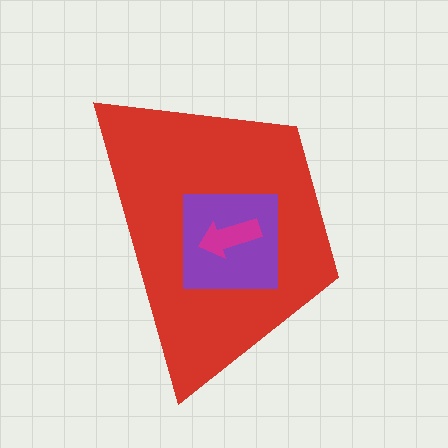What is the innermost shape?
The magenta arrow.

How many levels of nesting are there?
3.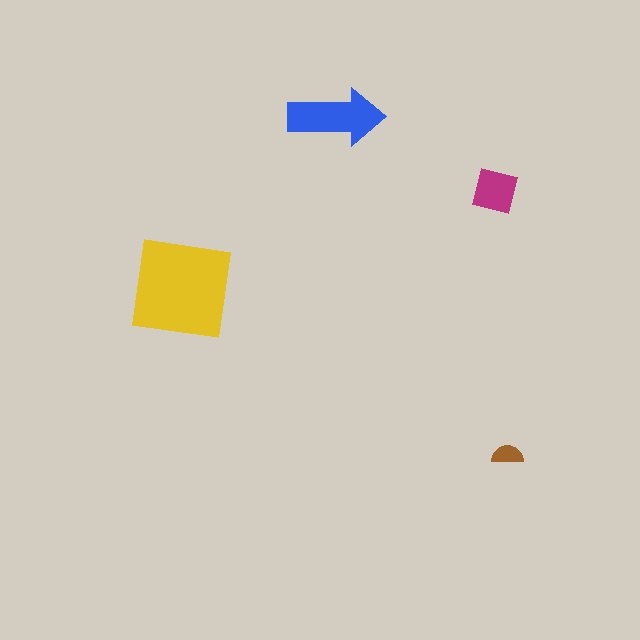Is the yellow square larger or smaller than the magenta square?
Larger.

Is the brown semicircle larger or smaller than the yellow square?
Smaller.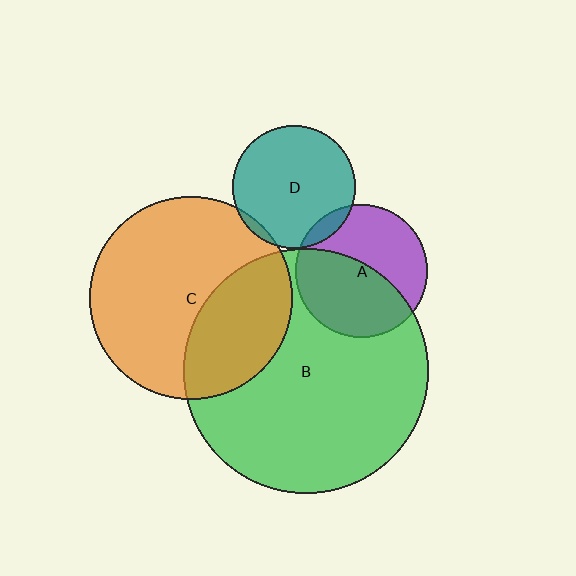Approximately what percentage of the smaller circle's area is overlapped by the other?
Approximately 50%.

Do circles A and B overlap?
Yes.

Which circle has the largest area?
Circle B (green).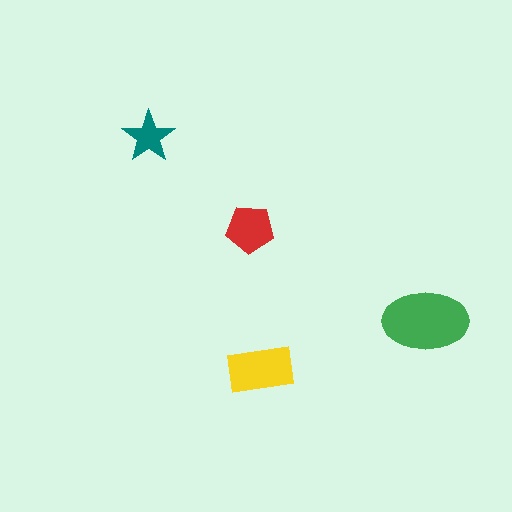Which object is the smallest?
The teal star.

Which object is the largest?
The green ellipse.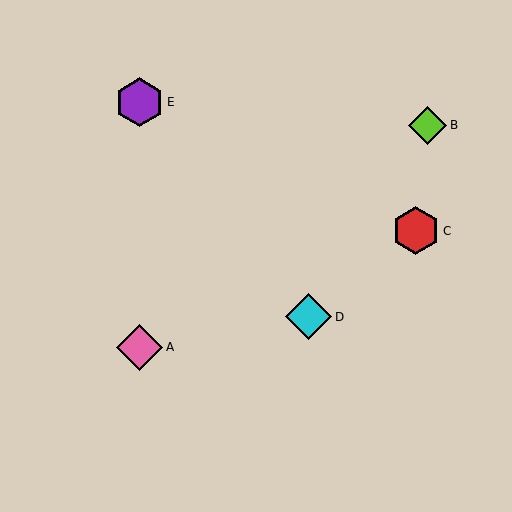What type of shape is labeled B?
Shape B is a lime diamond.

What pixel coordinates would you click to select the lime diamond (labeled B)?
Click at (428, 125) to select the lime diamond B.